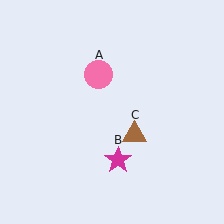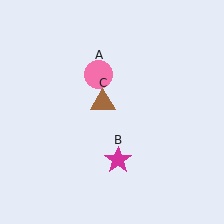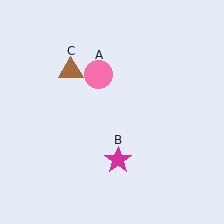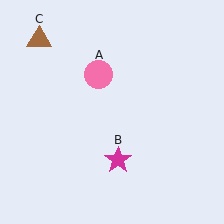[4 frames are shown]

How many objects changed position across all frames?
1 object changed position: brown triangle (object C).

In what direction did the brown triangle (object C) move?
The brown triangle (object C) moved up and to the left.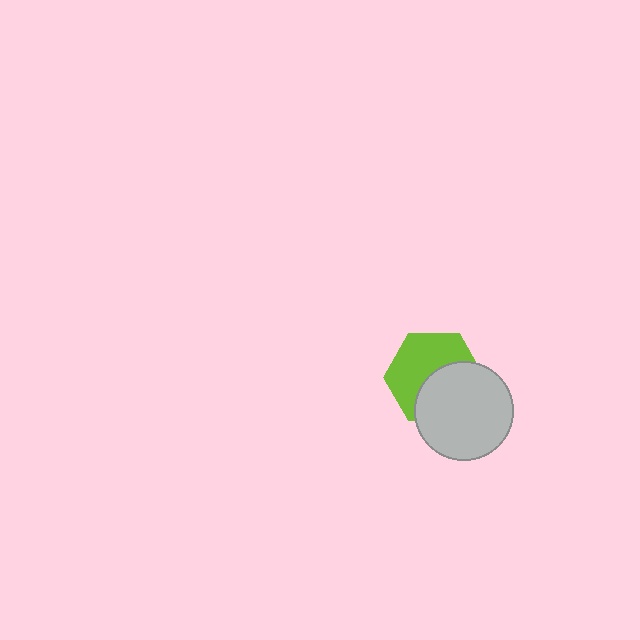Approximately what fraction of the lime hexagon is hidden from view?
Roughly 46% of the lime hexagon is hidden behind the light gray circle.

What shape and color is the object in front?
The object in front is a light gray circle.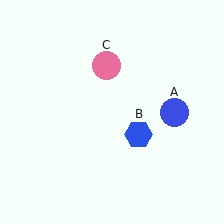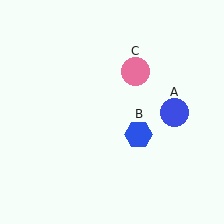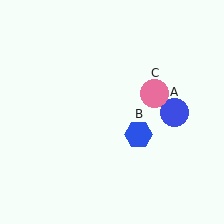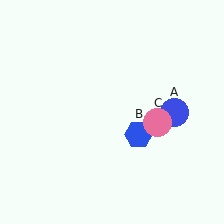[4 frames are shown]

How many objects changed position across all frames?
1 object changed position: pink circle (object C).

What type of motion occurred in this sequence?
The pink circle (object C) rotated clockwise around the center of the scene.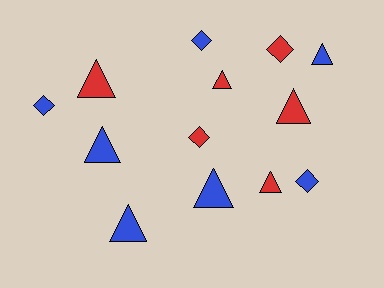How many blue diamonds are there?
There are 3 blue diamonds.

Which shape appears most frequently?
Triangle, with 8 objects.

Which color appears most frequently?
Blue, with 7 objects.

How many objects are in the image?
There are 13 objects.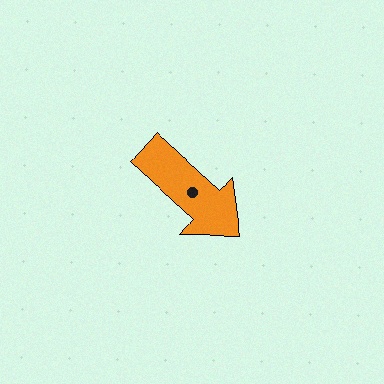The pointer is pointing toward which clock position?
Roughly 4 o'clock.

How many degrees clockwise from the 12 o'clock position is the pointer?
Approximately 132 degrees.